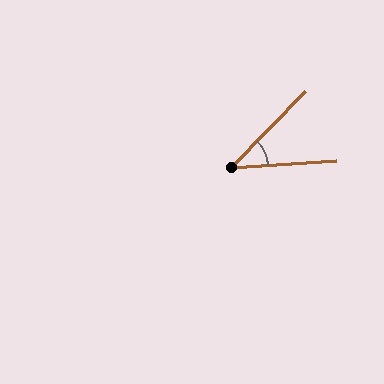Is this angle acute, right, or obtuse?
It is acute.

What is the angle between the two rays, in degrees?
Approximately 42 degrees.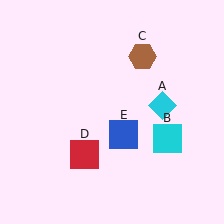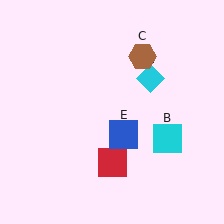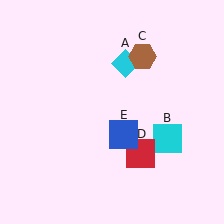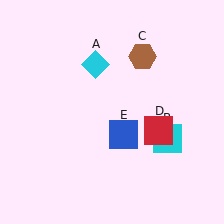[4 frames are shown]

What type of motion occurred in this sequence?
The cyan diamond (object A), red square (object D) rotated counterclockwise around the center of the scene.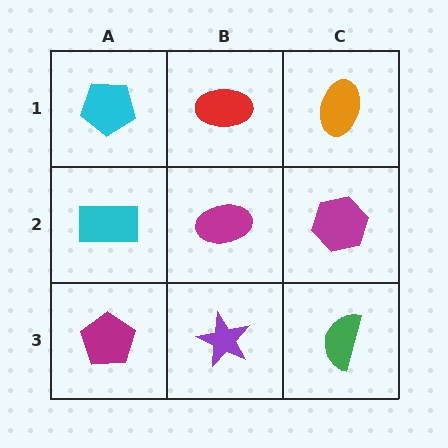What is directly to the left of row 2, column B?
A cyan rectangle.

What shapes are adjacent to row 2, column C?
An orange ellipse (row 1, column C), a green semicircle (row 3, column C), a magenta ellipse (row 2, column B).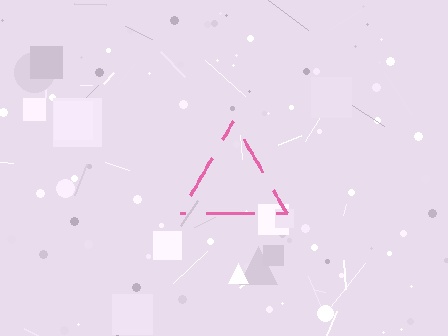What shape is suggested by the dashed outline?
The dashed outline suggests a triangle.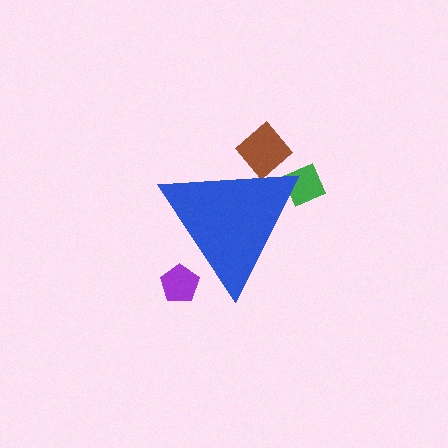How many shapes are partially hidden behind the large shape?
3 shapes are partially hidden.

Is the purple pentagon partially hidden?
Yes, the purple pentagon is partially hidden behind the blue triangle.